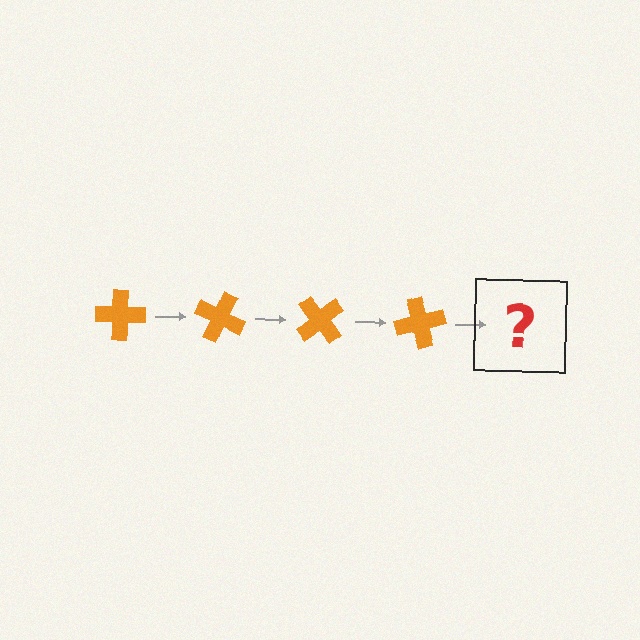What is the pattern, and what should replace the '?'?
The pattern is that the cross rotates 25 degrees each step. The '?' should be an orange cross rotated 100 degrees.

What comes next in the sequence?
The next element should be an orange cross rotated 100 degrees.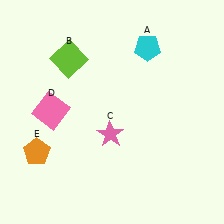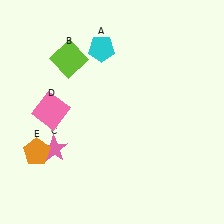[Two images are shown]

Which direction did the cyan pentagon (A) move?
The cyan pentagon (A) moved left.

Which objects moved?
The objects that moved are: the cyan pentagon (A), the pink star (C).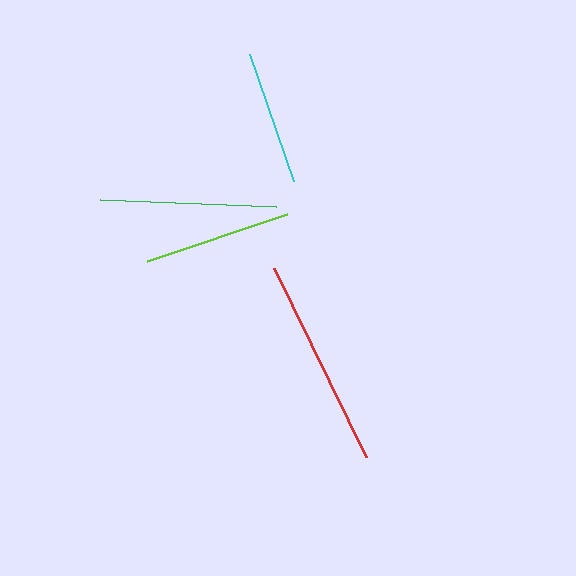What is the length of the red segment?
The red segment is approximately 210 pixels long.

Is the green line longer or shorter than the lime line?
The green line is longer than the lime line.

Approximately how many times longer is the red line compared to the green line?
The red line is approximately 1.2 times the length of the green line.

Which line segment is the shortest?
The cyan line is the shortest at approximately 135 pixels.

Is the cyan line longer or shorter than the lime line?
The lime line is longer than the cyan line.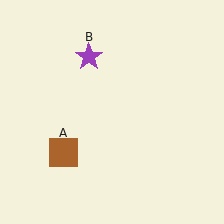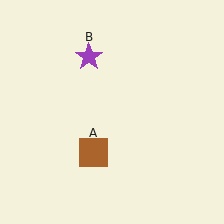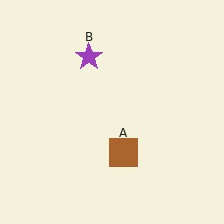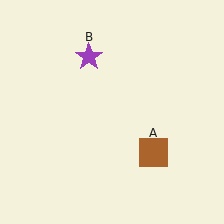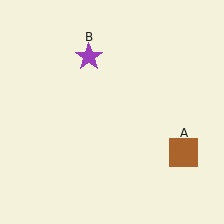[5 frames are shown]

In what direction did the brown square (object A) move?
The brown square (object A) moved right.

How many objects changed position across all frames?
1 object changed position: brown square (object A).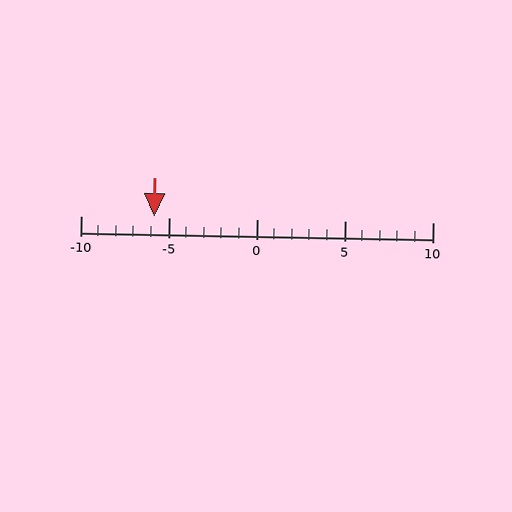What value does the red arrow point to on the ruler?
The red arrow points to approximately -6.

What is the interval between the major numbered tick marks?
The major tick marks are spaced 5 units apart.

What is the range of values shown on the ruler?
The ruler shows values from -10 to 10.